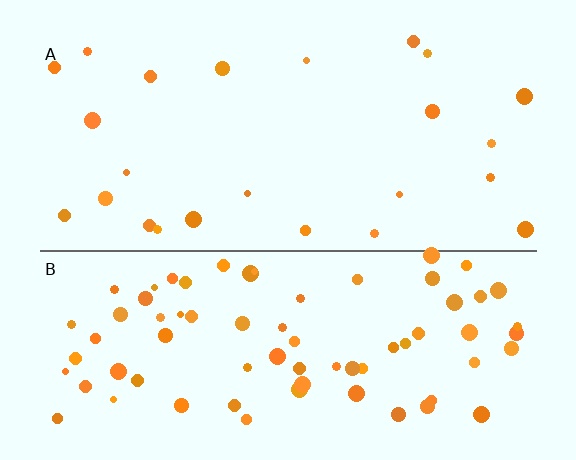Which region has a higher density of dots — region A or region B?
B (the bottom).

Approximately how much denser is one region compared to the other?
Approximately 3.2× — region B over region A.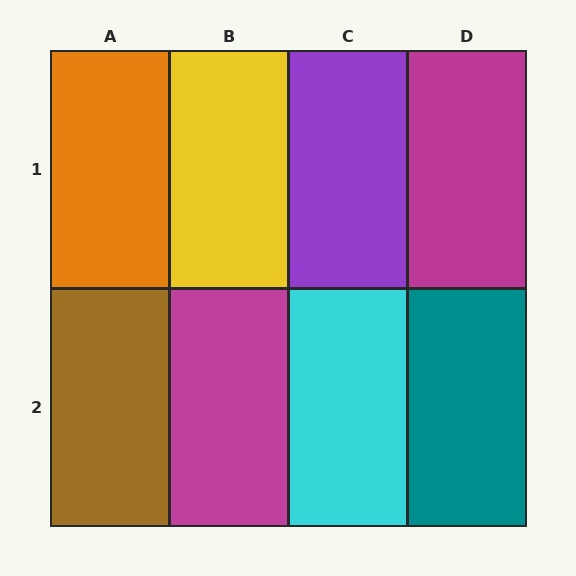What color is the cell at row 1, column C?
Purple.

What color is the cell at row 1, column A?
Orange.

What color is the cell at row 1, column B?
Yellow.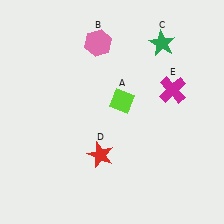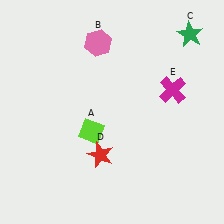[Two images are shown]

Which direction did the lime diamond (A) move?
The lime diamond (A) moved left.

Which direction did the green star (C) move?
The green star (C) moved right.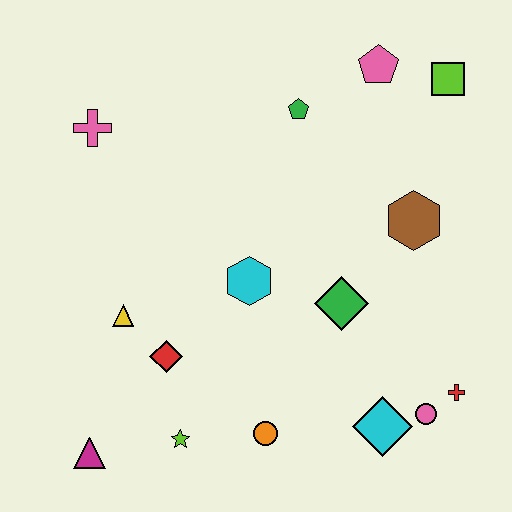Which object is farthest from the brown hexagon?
The magenta triangle is farthest from the brown hexagon.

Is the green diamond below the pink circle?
No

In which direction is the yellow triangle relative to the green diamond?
The yellow triangle is to the left of the green diamond.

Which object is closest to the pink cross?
The yellow triangle is closest to the pink cross.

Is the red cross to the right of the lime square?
Yes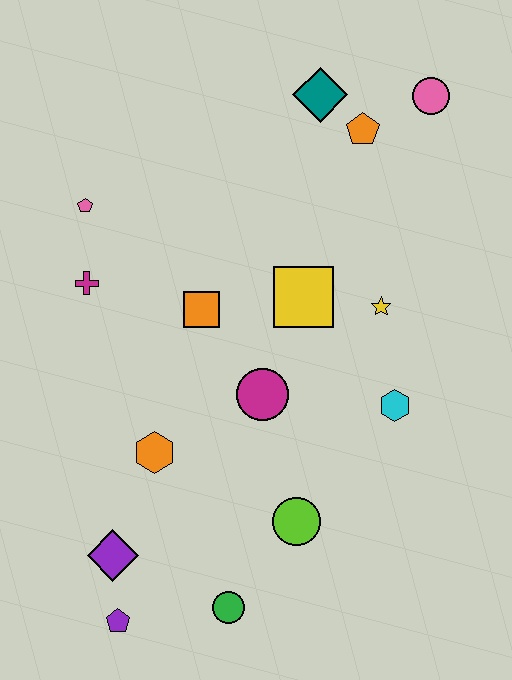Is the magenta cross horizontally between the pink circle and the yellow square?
No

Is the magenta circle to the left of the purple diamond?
No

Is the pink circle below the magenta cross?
No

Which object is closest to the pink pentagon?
The magenta cross is closest to the pink pentagon.